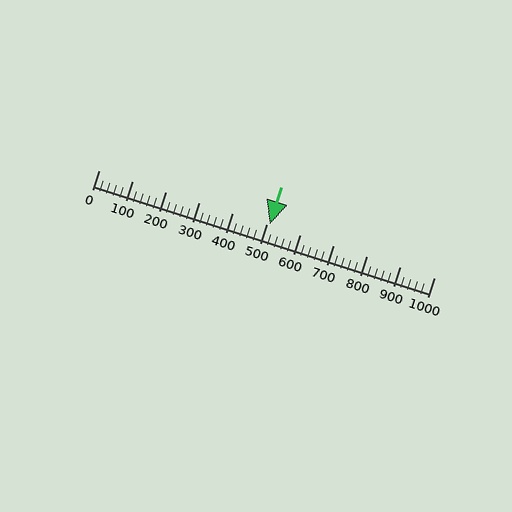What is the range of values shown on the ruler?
The ruler shows values from 0 to 1000.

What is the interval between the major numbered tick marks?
The major tick marks are spaced 100 units apart.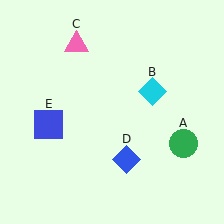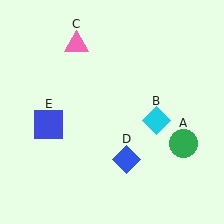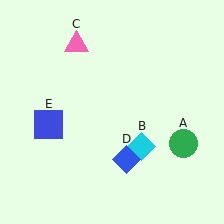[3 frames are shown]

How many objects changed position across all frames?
1 object changed position: cyan diamond (object B).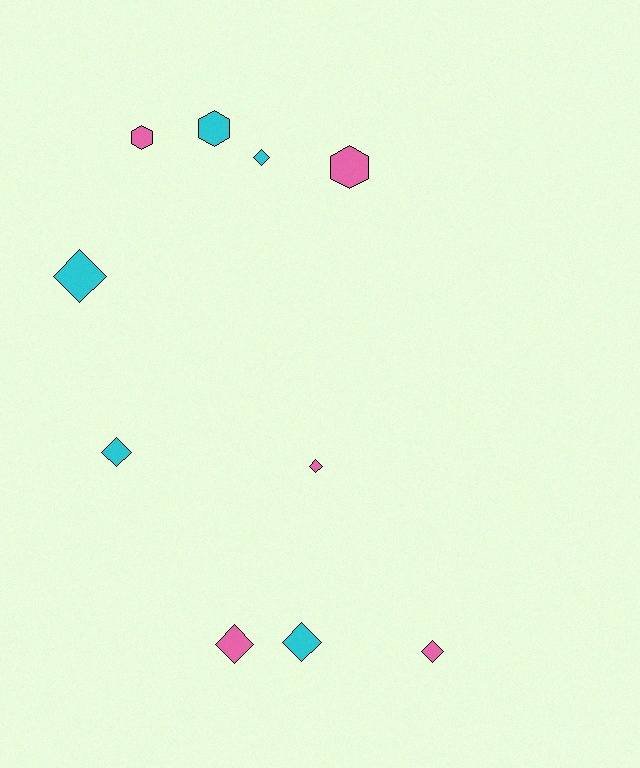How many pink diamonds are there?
There are 3 pink diamonds.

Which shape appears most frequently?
Diamond, with 7 objects.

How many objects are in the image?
There are 10 objects.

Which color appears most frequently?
Cyan, with 5 objects.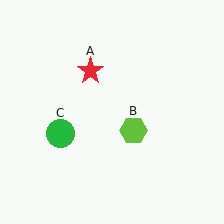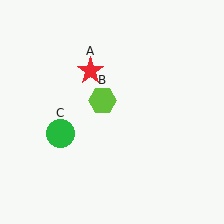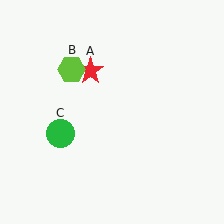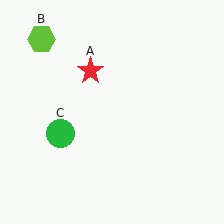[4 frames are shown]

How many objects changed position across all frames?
1 object changed position: lime hexagon (object B).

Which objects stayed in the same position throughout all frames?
Red star (object A) and green circle (object C) remained stationary.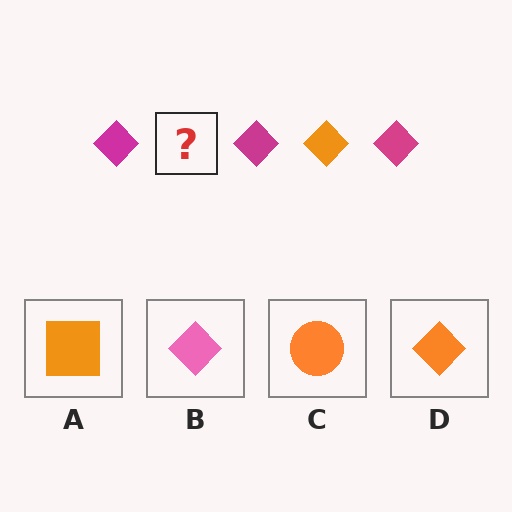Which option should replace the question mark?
Option D.